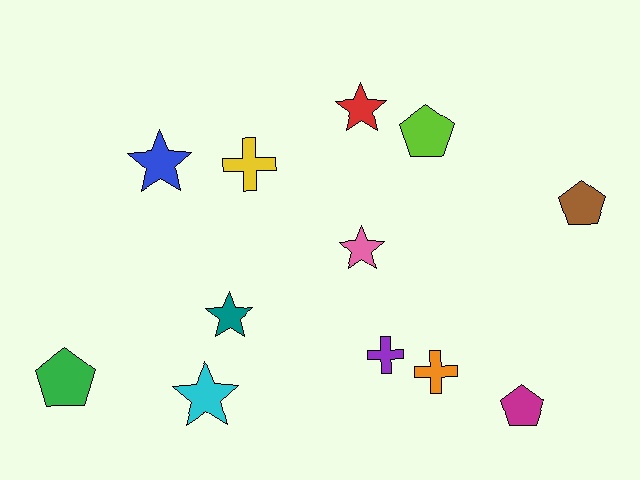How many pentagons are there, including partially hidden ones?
There are 4 pentagons.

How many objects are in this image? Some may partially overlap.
There are 12 objects.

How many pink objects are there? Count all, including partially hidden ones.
There is 1 pink object.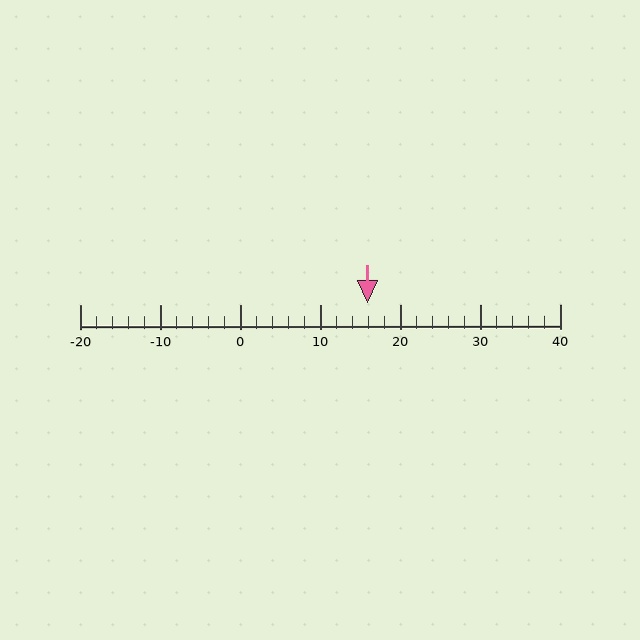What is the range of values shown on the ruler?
The ruler shows values from -20 to 40.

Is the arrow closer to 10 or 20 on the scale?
The arrow is closer to 20.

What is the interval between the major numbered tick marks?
The major tick marks are spaced 10 units apart.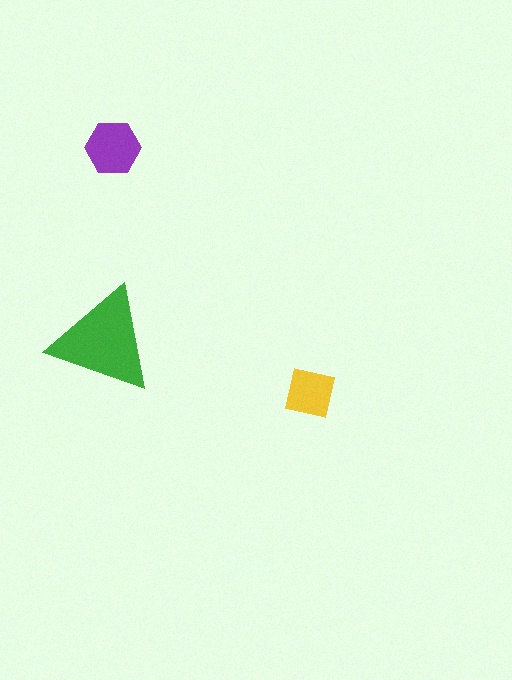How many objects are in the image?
There are 3 objects in the image.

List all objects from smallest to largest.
The yellow square, the purple hexagon, the green triangle.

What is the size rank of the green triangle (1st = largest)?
1st.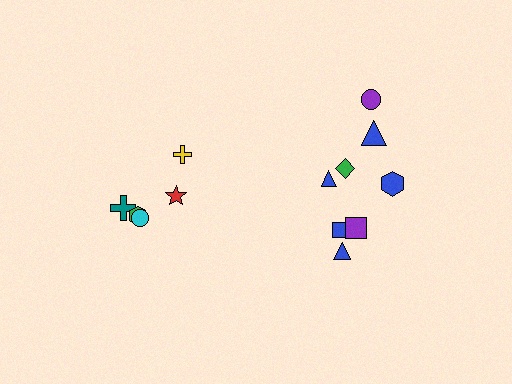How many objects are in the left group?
There are 5 objects.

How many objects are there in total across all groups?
There are 13 objects.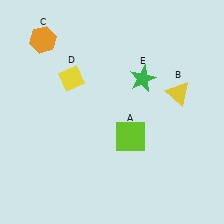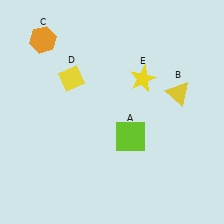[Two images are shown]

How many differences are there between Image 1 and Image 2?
There is 1 difference between the two images.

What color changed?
The star (E) changed from green in Image 1 to yellow in Image 2.